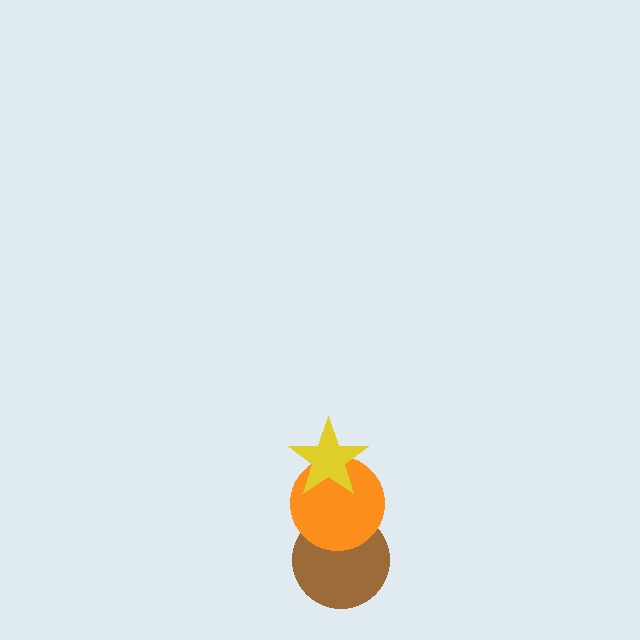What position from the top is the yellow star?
The yellow star is 1st from the top.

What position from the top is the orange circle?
The orange circle is 2nd from the top.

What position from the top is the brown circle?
The brown circle is 3rd from the top.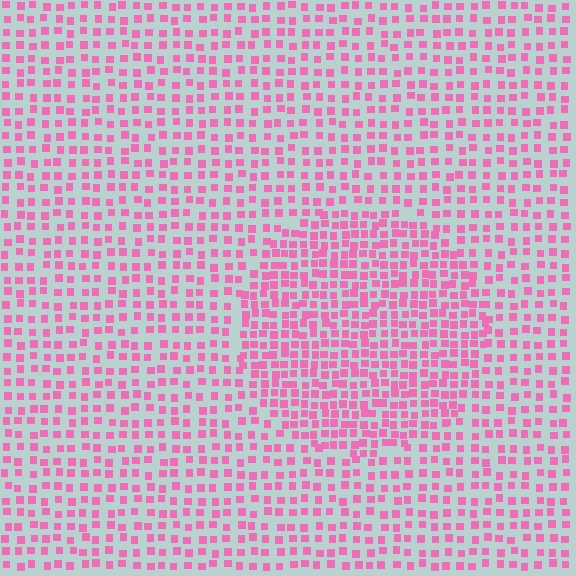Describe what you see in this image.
The image contains small pink elements arranged at two different densities. A circle-shaped region is visible where the elements are more densely packed than the surrounding area.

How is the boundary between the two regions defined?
The boundary is defined by a change in element density (approximately 1.7x ratio). All elements are the same color, size, and shape.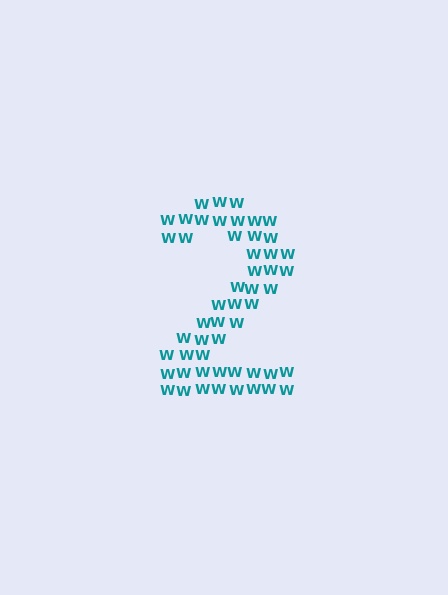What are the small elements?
The small elements are letter W's.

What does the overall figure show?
The overall figure shows the digit 2.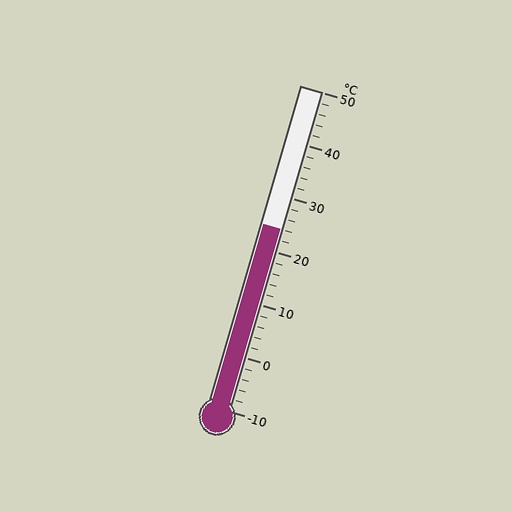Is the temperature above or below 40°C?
The temperature is below 40°C.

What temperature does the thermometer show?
The thermometer shows approximately 24°C.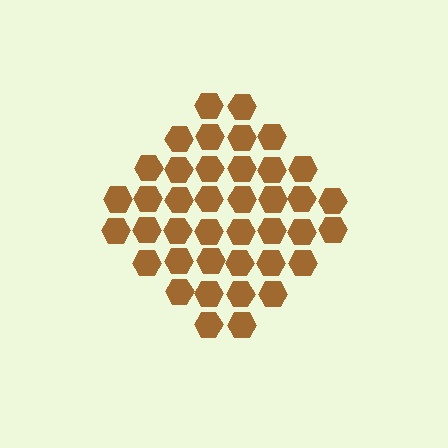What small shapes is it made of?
It is made of small hexagons.